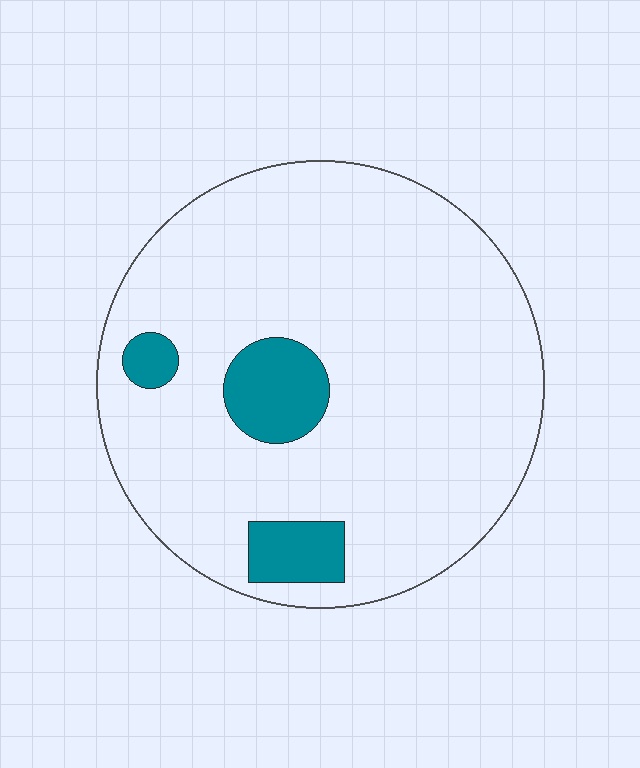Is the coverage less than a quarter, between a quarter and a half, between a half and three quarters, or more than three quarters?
Less than a quarter.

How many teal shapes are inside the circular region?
3.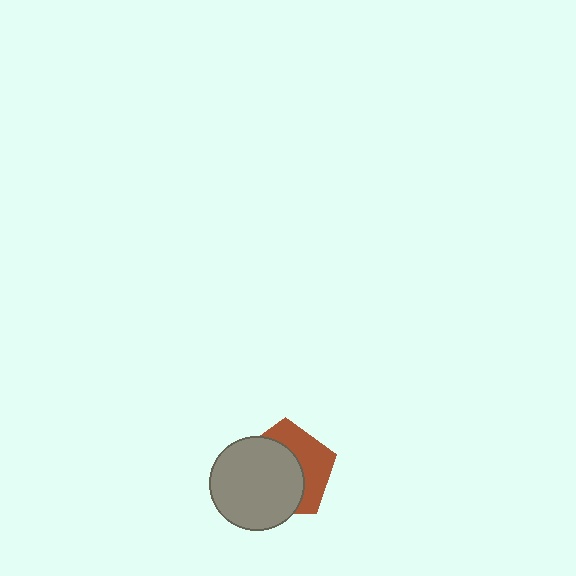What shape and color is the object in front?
The object in front is a gray circle.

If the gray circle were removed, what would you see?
You would see the complete brown pentagon.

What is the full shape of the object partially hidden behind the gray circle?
The partially hidden object is a brown pentagon.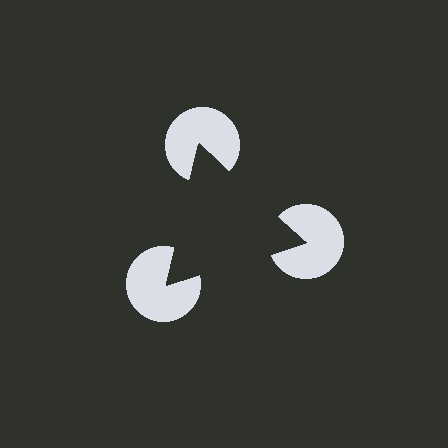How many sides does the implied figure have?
3 sides.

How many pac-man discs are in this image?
There are 3 — one at each vertex of the illusory triangle.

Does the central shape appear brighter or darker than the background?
It typically appears slightly darker than the background, even though no actual brightness change is drawn.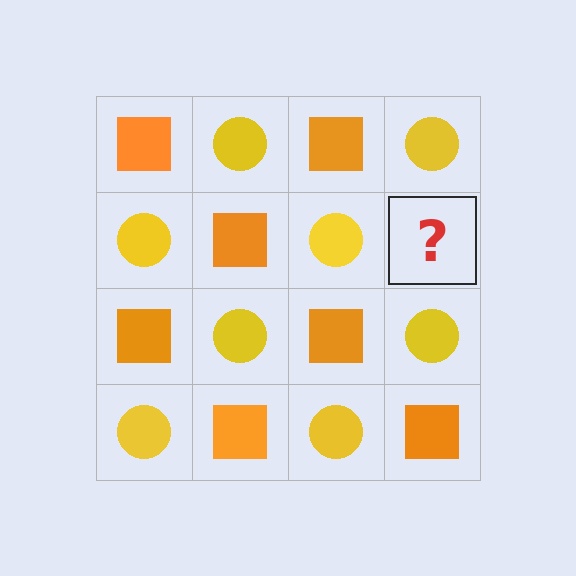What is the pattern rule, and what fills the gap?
The rule is that it alternates orange square and yellow circle in a checkerboard pattern. The gap should be filled with an orange square.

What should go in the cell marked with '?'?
The missing cell should contain an orange square.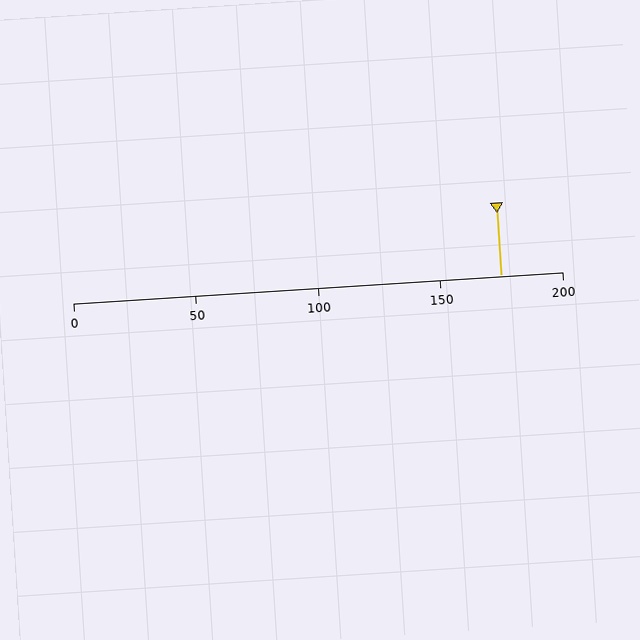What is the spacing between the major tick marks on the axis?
The major ticks are spaced 50 apart.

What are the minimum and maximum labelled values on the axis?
The axis runs from 0 to 200.